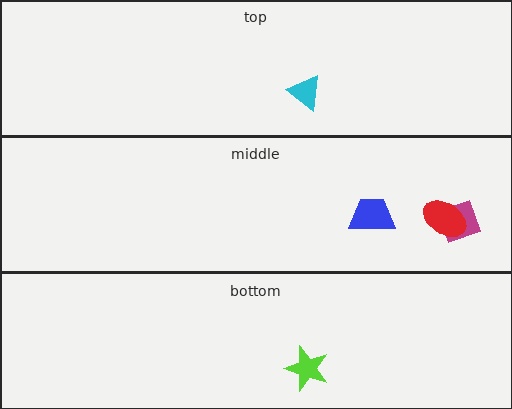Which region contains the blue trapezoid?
The middle region.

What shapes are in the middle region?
The blue trapezoid, the magenta diamond, the red ellipse.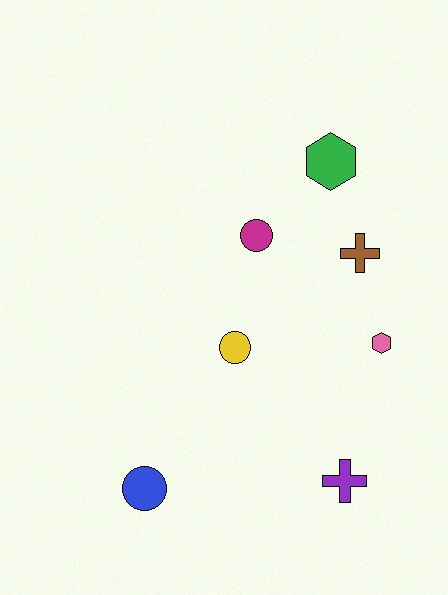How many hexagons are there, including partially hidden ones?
There are 2 hexagons.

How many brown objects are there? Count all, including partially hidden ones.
There is 1 brown object.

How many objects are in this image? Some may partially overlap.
There are 7 objects.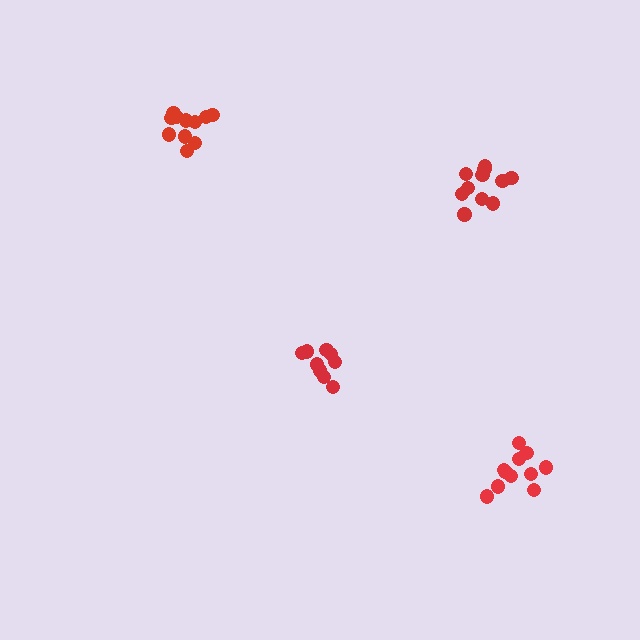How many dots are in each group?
Group 1: 12 dots, Group 2: 9 dots, Group 3: 11 dots, Group 4: 11 dots (43 total).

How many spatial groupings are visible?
There are 4 spatial groupings.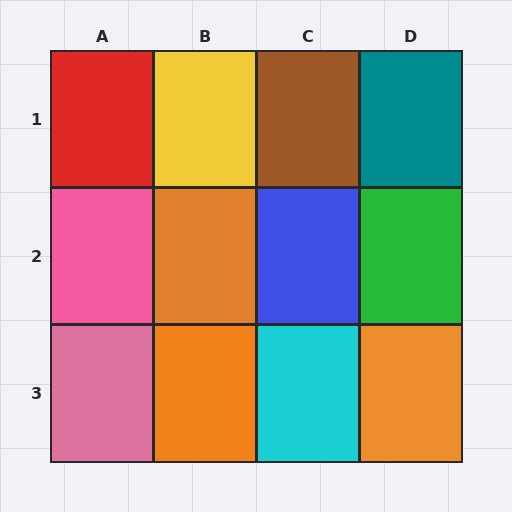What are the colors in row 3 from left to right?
Pink, orange, cyan, orange.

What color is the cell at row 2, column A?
Pink.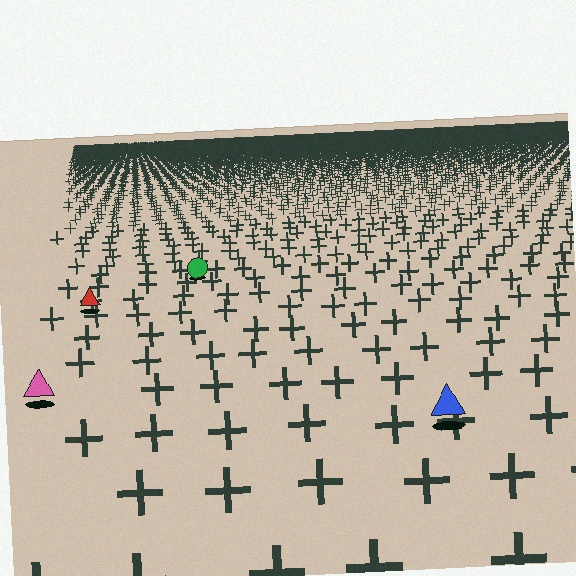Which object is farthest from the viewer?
The green circle is farthest from the viewer. It appears smaller and the ground texture around it is denser.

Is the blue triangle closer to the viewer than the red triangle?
Yes. The blue triangle is closer — you can tell from the texture gradient: the ground texture is coarser near it.